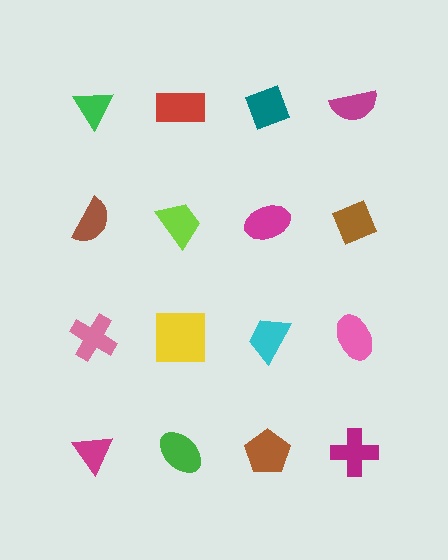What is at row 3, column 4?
A pink ellipse.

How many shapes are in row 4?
4 shapes.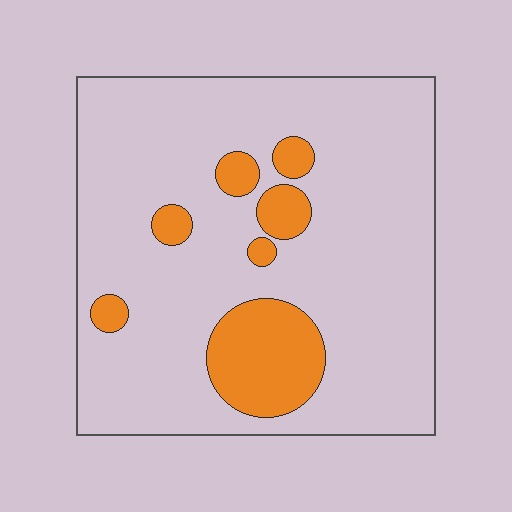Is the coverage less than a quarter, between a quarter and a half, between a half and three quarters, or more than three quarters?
Less than a quarter.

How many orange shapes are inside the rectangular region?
7.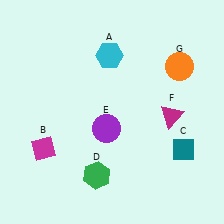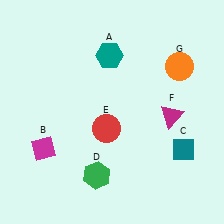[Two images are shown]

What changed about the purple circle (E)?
In Image 1, E is purple. In Image 2, it changed to red.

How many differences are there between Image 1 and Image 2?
There are 2 differences between the two images.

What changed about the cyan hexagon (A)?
In Image 1, A is cyan. In Image 2, it changed to teal.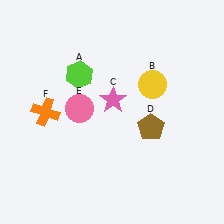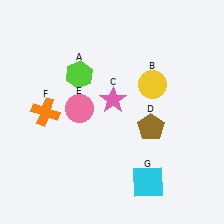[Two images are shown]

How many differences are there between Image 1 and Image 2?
There is 1 difference between the two images.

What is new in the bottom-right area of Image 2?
A cyan square (G) was added in the bottom-right area of Image 2.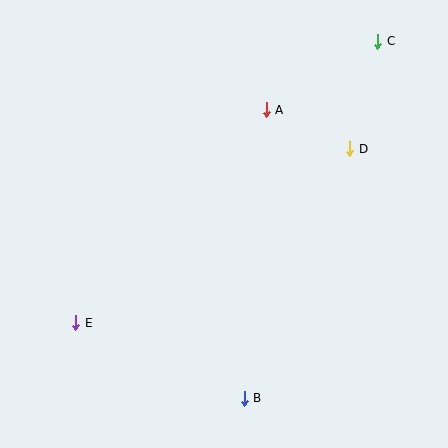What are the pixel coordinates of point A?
Point A is at (266, 110).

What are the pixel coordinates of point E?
Point E is at (76, 323).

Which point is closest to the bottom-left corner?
Point E is closest to the bottom-left corner.